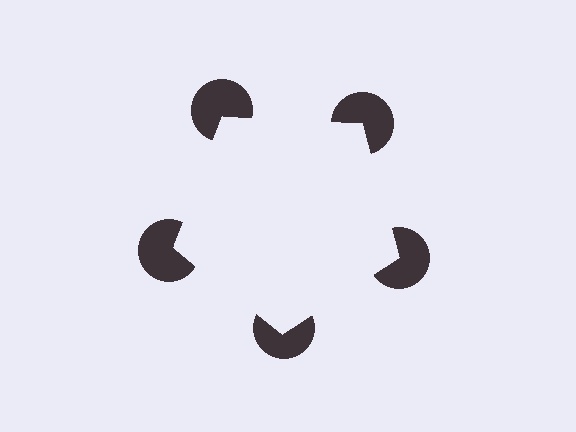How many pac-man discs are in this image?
There are 5 — one at each vertex of the illusory pentagon.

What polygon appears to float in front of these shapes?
An illusory pentagon — its edges are inferred from the aligned wedge cuts in the pac-man discs, not physically drawn.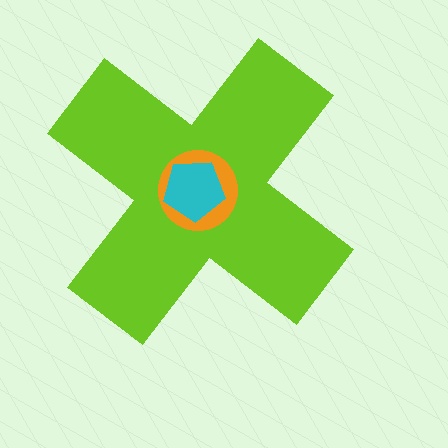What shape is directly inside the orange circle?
The cyan pentagon.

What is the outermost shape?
The lime cross.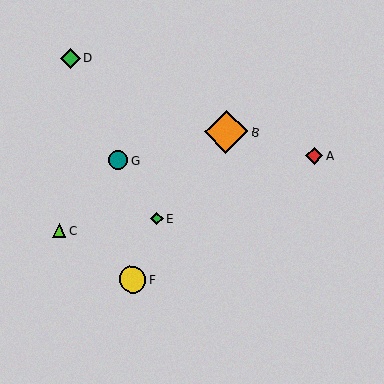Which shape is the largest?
The orange diamond (labeled B) is the largest.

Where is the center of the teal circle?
The center of the teal circle is at (119, 160).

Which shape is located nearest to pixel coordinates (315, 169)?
The red diamond (labeled A) at (314, 156) is nearest to that location.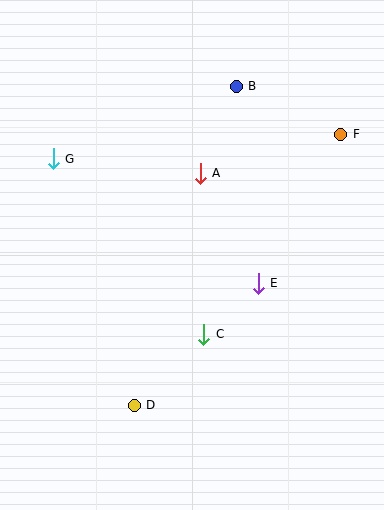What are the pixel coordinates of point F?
Point F is at (341, 134).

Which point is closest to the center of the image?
Point E at (258, 283) is closest to the center.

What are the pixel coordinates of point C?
Point C is at (204, 334).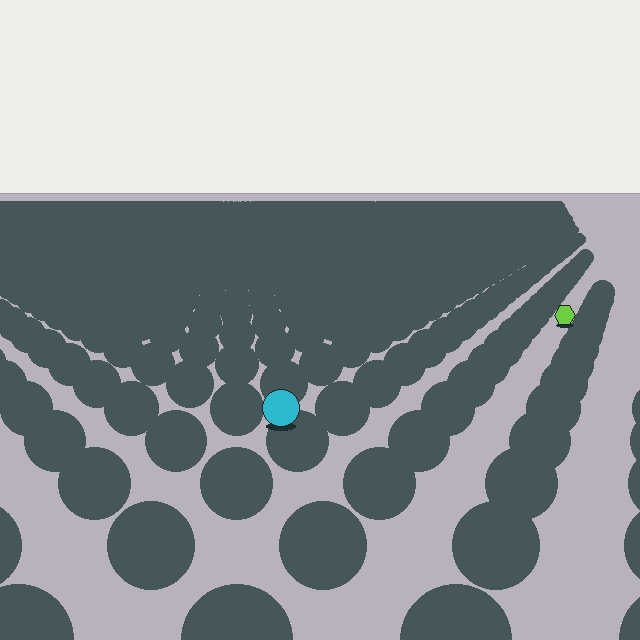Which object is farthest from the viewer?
The lime hexagon is farthest from the viewer. It appears smaller and the ground texture around it is denser.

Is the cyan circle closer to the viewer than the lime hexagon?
Yes. The cyan circle is closer — you can tell from the texture gradient: the ground texture is coarser near it.